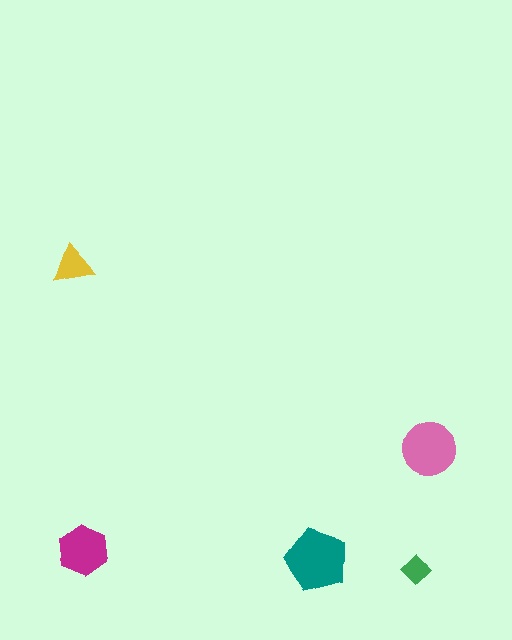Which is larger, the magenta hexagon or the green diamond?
The magenta hexagon.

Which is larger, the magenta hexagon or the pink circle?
The pink circle.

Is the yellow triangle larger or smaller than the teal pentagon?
Smaller.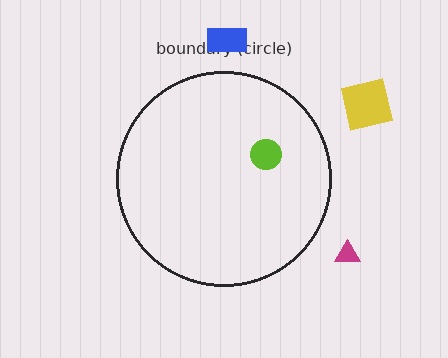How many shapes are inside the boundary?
1 inside, 3 outside.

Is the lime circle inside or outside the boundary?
Inside.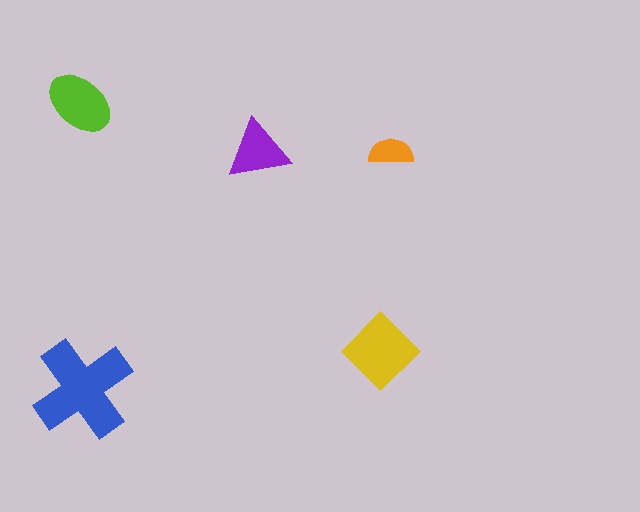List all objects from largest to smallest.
The blue cross, the yellow diamond, the lime ellipse, the purple triangle, the orange semicircle.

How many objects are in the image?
There are 5 objects in the image.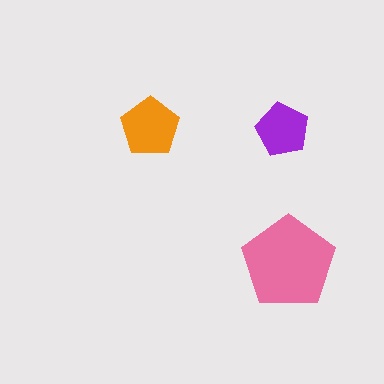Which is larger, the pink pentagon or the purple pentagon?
The pink one.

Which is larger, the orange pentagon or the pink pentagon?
The pink one.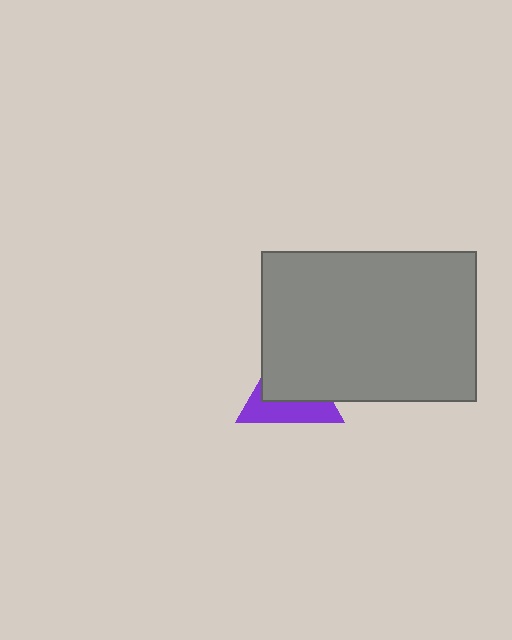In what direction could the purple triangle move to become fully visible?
The purple triangle could move toward the lower-left. That would shift it out from behind the gray rectangle entirely.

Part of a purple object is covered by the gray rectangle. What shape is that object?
It is a triangle.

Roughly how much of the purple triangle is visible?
A small part of it is visible (roughly 44%).